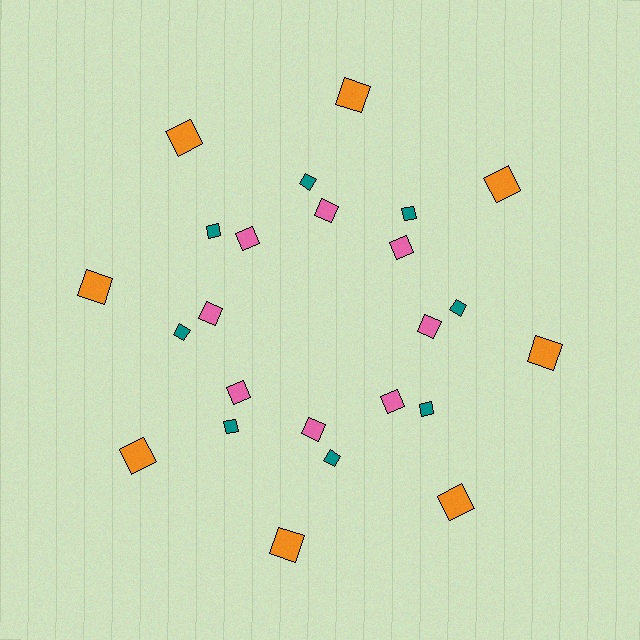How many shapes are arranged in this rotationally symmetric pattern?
There are 24 shapes, arranged in 8 groups of 3.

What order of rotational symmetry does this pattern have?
This pattern has 8-fold rotational symmetry.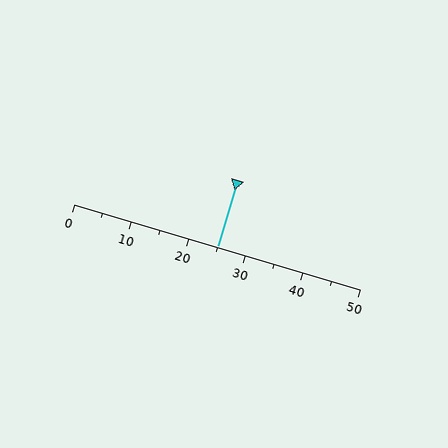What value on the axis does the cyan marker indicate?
The marker indicates approximately 25.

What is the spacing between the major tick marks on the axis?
The major ticks are spaced 10 apart.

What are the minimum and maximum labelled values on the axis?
The axis runs from 0 to 50.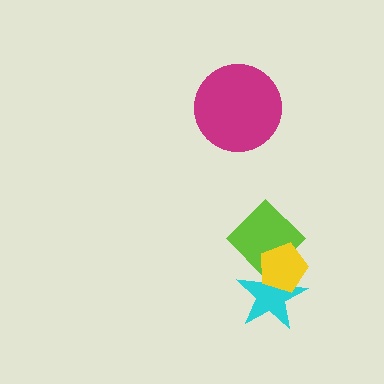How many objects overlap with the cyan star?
2 objects overlap with the cyan star.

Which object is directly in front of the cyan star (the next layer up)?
The lime diamond is directly in front of the cyan star.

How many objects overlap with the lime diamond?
2 objects overlap with the lime diamond.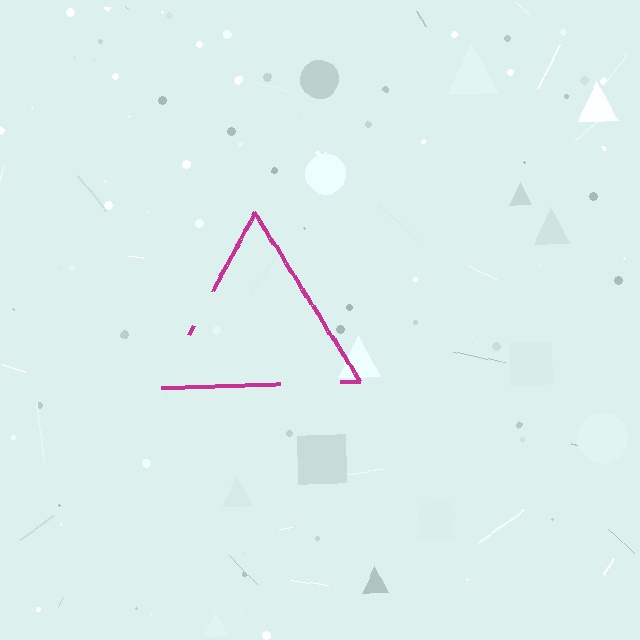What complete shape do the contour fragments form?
The contour fragments form a triangle.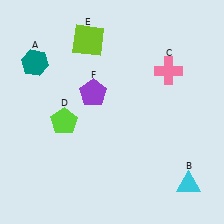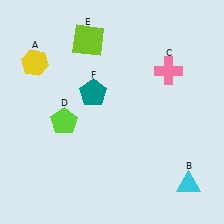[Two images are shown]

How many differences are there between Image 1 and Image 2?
There are 2 differences between the two images.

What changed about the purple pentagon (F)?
In Image 1, F is purple. In Image 2, it changed to teal.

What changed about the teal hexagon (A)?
In Image 1, A is teal. In Image 2, it changed to yellow.